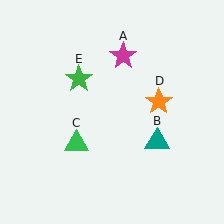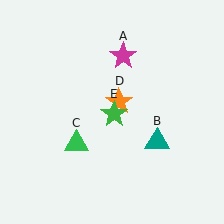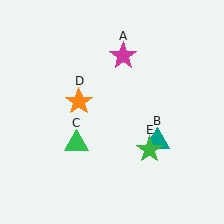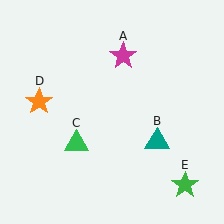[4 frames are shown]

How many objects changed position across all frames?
2 objects changed position: orange star (object D), green star (object E).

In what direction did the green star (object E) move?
The green star (object E) moved down and to the right.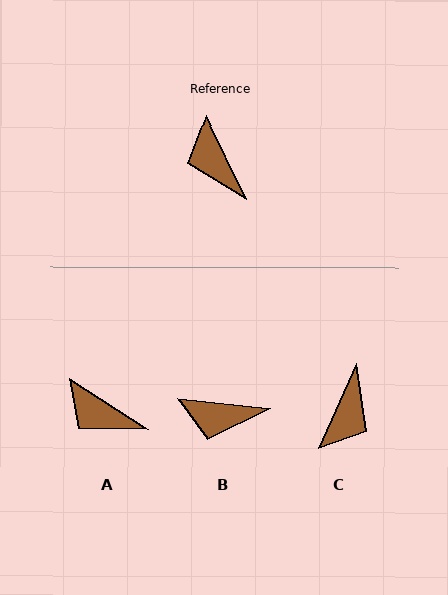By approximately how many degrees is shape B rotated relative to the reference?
Approximately 57 degrees counter-clockwise.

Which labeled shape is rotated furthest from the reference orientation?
C, about 130 degrees away.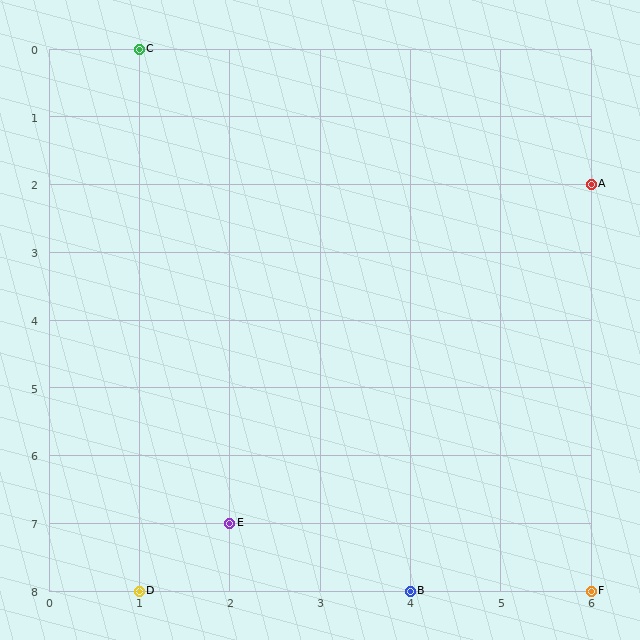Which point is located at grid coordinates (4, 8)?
Point B is at (4, 8).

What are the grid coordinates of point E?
Point E is at grid coordinates (2, 7).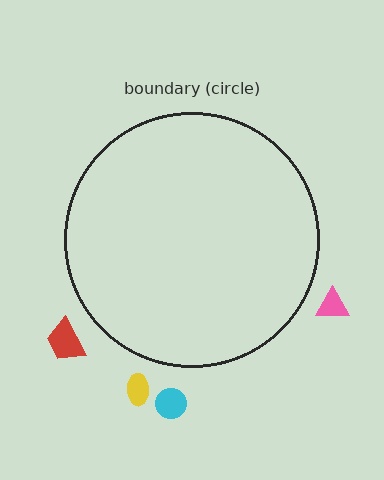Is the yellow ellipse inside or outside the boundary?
Outside.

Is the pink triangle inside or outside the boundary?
Outside.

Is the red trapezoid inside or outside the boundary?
Outside.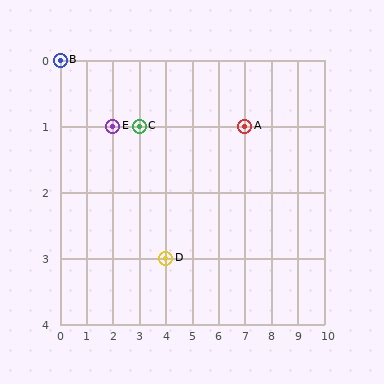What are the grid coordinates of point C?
Point C is at grid coordinates (3, 1).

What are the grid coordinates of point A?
Point A is at grid coordinates (7, 1).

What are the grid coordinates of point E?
Point E is at grid coordinates (2, 1).